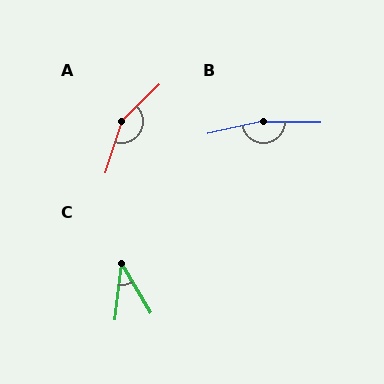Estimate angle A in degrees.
Approximately 152 degrees.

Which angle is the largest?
B, at approximately 168 degrees.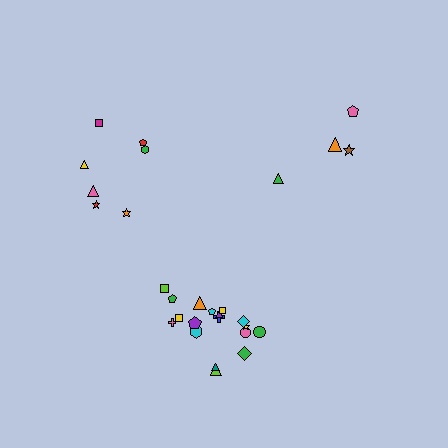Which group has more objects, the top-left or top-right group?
The top-left group.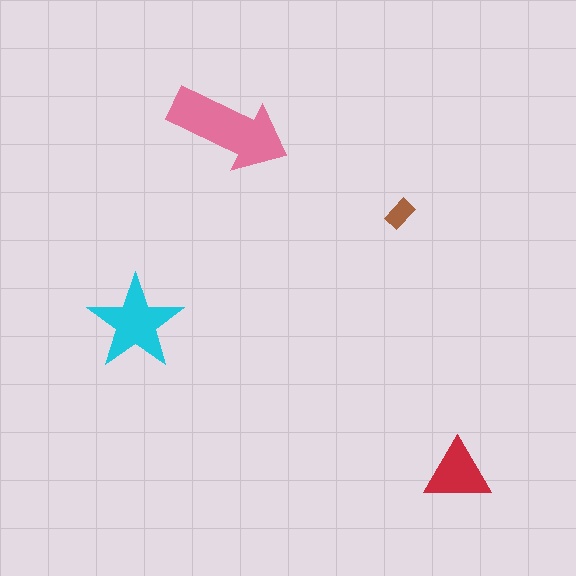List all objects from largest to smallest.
The pink arrow, the cyan star, the red triangle, the brown rectangle.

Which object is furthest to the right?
The red triangle is rightmost.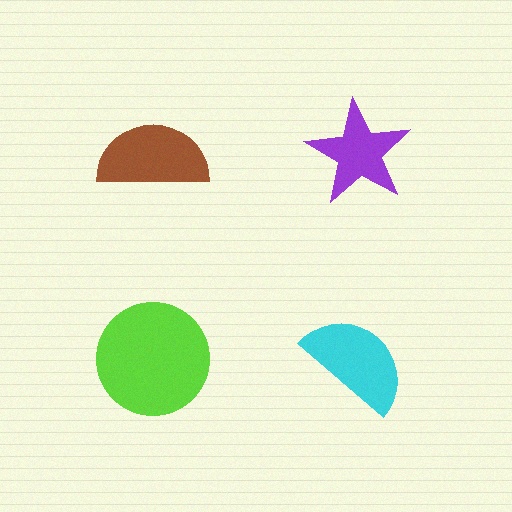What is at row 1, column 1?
A brown semicircle.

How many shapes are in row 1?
2 shapes.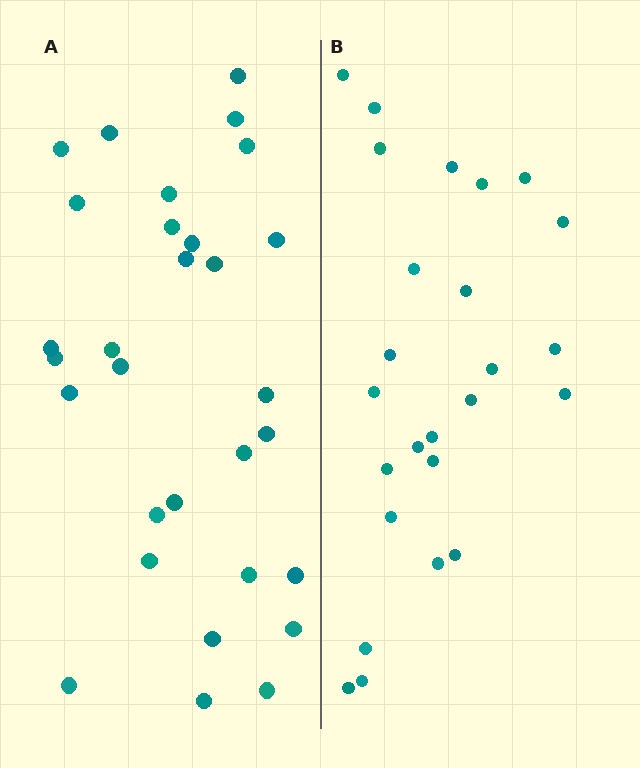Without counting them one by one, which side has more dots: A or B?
Region A (the left region) has more dots.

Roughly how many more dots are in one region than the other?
Region A has about 5 more dots than region B.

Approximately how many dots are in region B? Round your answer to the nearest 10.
About 20 dots. (The exact count is 25, which rounds to 20.)